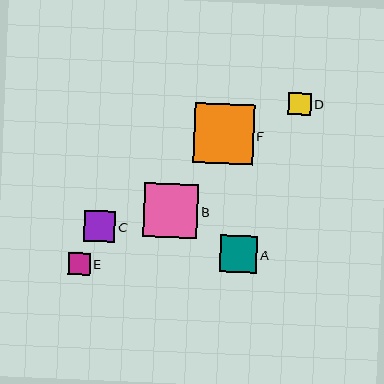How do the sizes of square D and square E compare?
Square D and square E are approximately the same size.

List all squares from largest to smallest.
From largest to smallest: F, B, A, C, D, E.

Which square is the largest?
Square F is the largest with a size of approximately 60 pixels.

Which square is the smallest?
Square E is the smallest with a size of approximately 21 pixels.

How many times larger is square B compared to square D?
Square B is approximately 2.5 times the size of square D.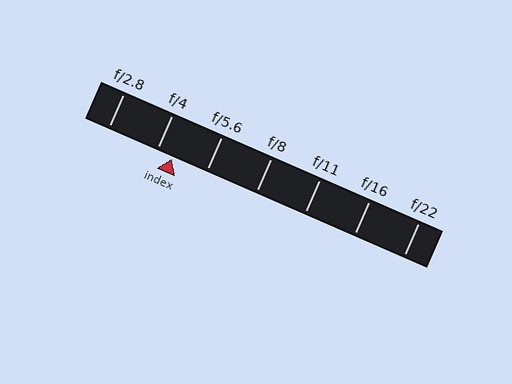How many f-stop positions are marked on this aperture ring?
There are 7 f-stop positions marked.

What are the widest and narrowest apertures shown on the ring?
The widest aperture shown is f/2.8 and the narrowest is f/22.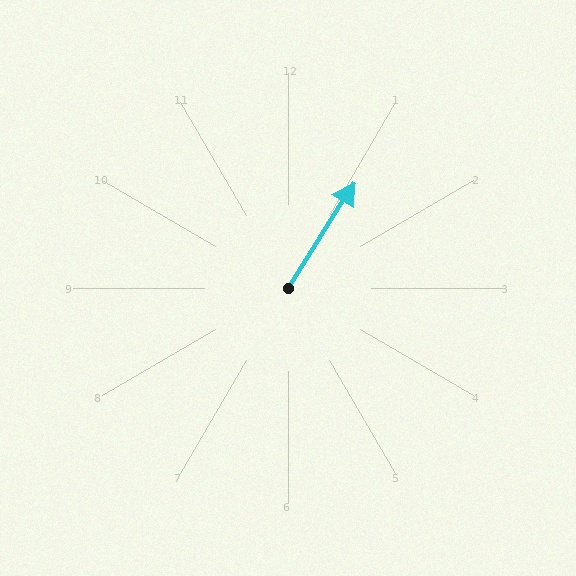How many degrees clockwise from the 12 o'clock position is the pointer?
Approximately 32 degrees.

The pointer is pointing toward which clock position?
Roughly 1 o'clock.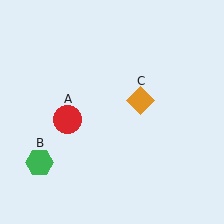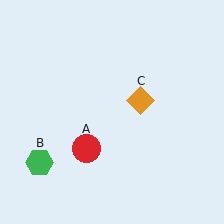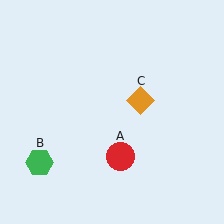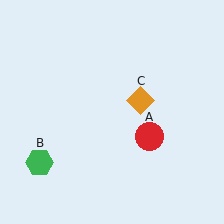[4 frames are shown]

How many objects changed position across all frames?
1 object changed position: red circle (object A).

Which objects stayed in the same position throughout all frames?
Green hexagon (object B) and orange diamond (object C) remained stationary.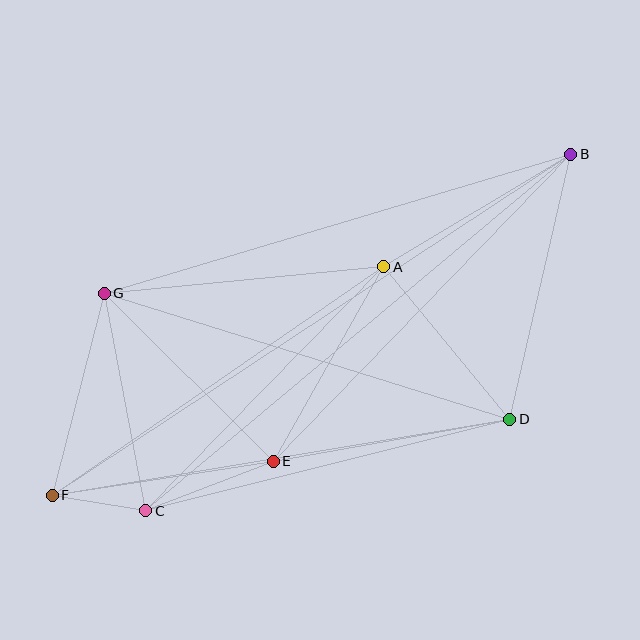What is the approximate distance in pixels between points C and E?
The distance between C and E is approximately 137 pixels.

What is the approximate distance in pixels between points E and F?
The distance between E and F is approximately 224 pixels.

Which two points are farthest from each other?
Points B and F are farthest from each other.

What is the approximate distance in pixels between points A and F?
The distance between A and F is approximately 403 pixels.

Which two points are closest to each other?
Points C and F are closest to each other.